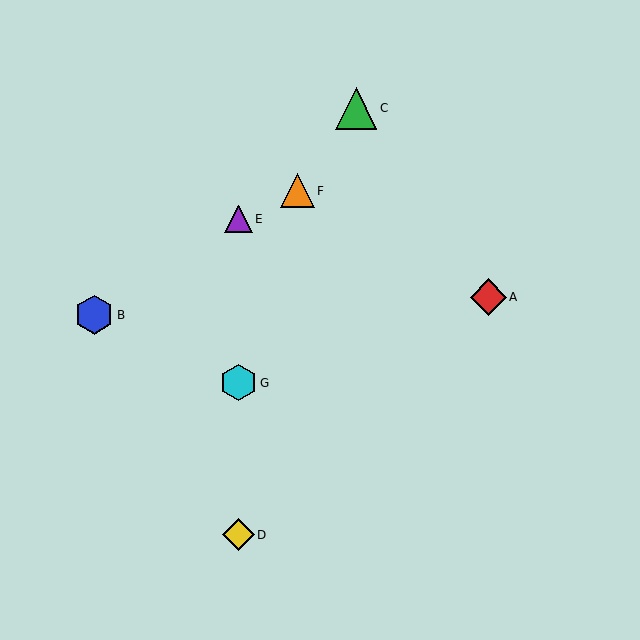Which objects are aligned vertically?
Objects D, E, G are aligned vertically.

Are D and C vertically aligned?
No, D is at x≈238 and C is at x≈356.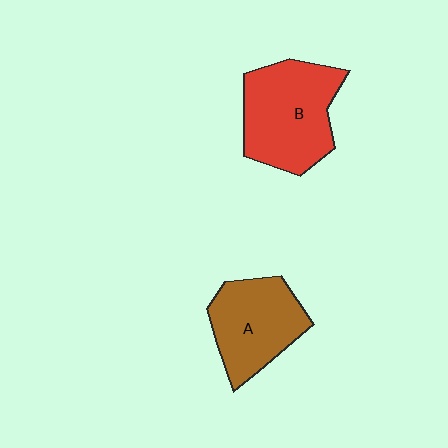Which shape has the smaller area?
Shape A (brown).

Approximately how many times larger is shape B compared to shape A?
Approximately 1.2 times.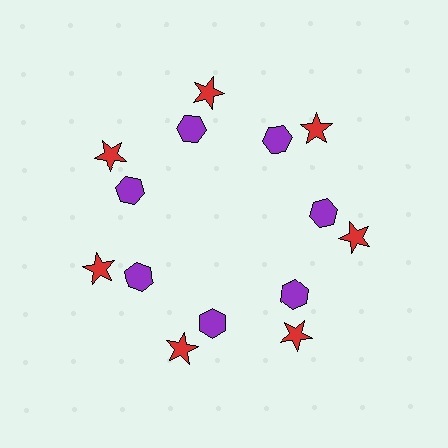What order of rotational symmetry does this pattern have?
This pattern has 7-fold rotational symmetry.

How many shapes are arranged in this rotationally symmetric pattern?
There are 14 shapes, arranged in 7 groups of 2.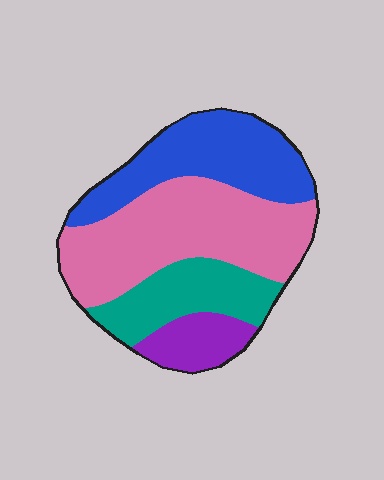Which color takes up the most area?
Pink, at roughly 40%.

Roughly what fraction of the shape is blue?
Blue takes up between a quarter and a half of the shape.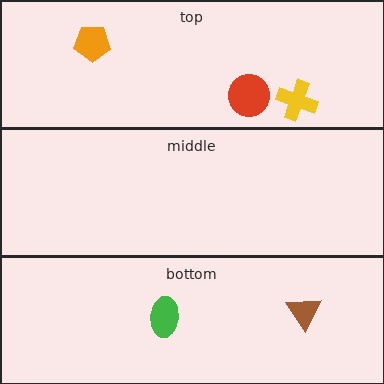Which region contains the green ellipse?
The bottom region.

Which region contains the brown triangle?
The bottom region.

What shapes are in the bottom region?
The green ellipse, the brown triangle.